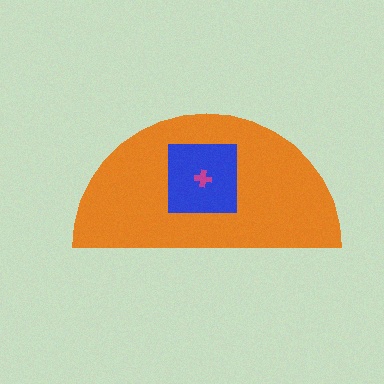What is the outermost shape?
The orange semicircle.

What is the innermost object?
The magenta cross.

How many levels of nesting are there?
3.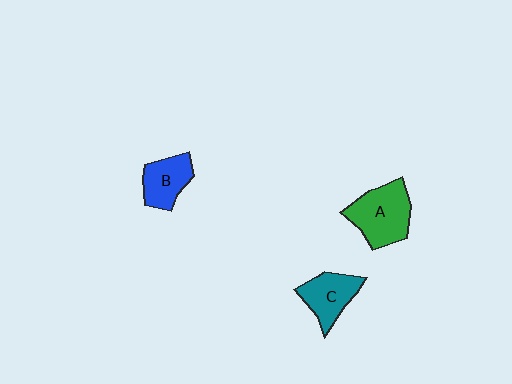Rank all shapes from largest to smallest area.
From largest to smallest: A (green), C (teal), B (blue).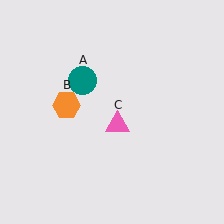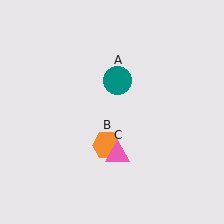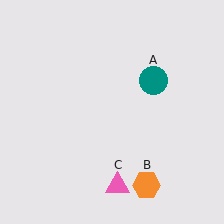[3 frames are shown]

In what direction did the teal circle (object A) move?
The teal circle (object A) moved right.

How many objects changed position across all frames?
3 objects changed position: teal circle (object A), orange hexagon (object B), pink triangle (object C).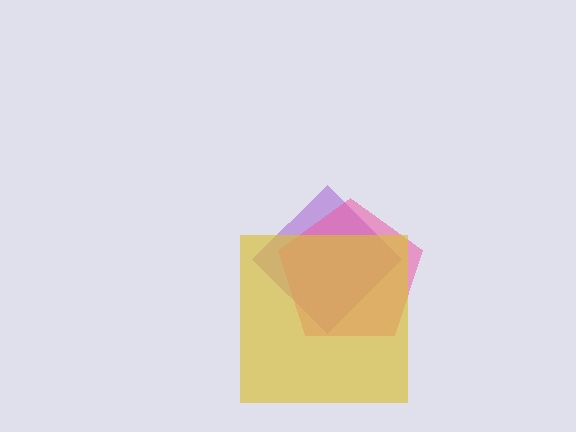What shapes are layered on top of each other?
The layered shapes are: a purple diamond, a pink pentagon, a yellow square.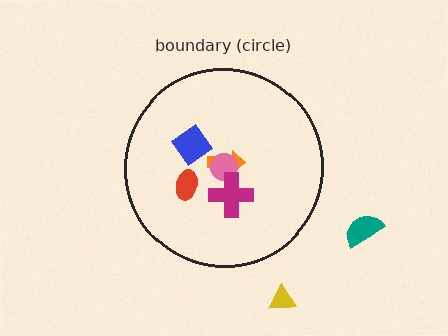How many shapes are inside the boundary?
5 inside, 2 outside.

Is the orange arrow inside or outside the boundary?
Inside.